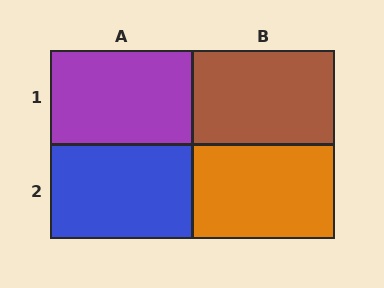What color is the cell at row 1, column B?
Brown.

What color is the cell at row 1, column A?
Purple.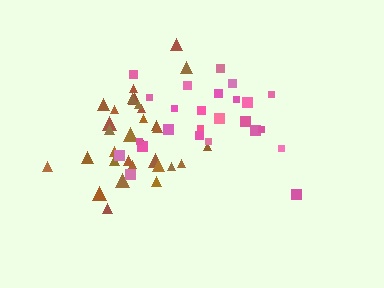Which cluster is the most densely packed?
Brown.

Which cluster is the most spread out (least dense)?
Pink.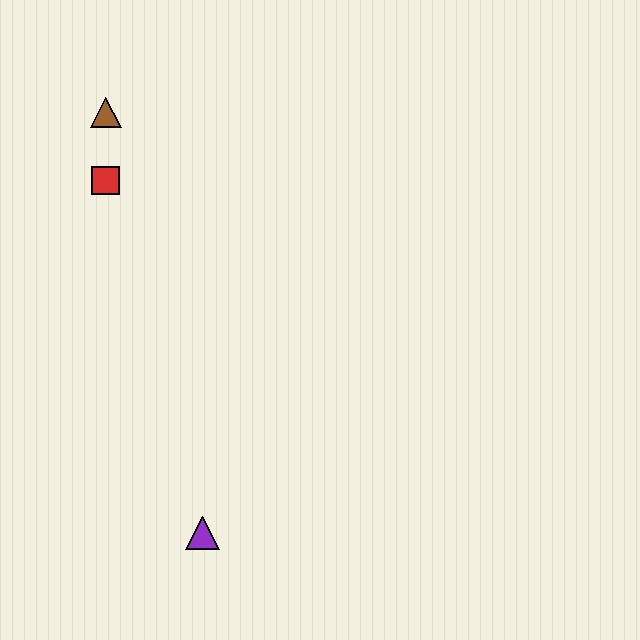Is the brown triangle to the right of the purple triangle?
No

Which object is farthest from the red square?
The purple triangle is farthest from the red square.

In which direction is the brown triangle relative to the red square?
The brown triangle is above the red square.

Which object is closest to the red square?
The brown triangle is closest to the red square.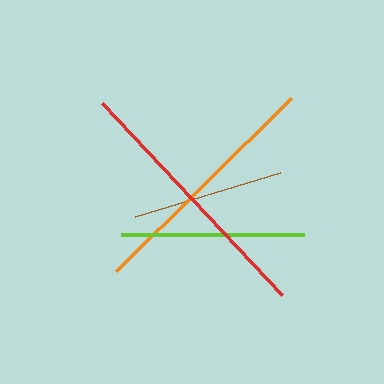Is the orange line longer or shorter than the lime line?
The orange line is longer than the lime line.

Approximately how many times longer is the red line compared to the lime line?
The red line is approximately 1.4 times the length of the lime line.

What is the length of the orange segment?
The orange segment is approximately 246 pixels long.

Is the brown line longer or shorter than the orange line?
The orange line is longer than the brown line.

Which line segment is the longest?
The red line is the longest at approximately 263 pixels.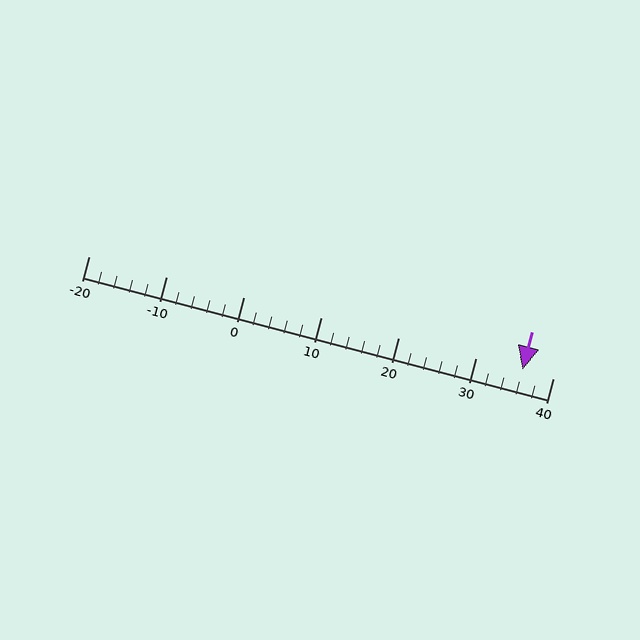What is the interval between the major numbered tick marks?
The major tick marks are spaced 10 units apart.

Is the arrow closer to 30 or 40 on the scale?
The arrow is closer to 40.